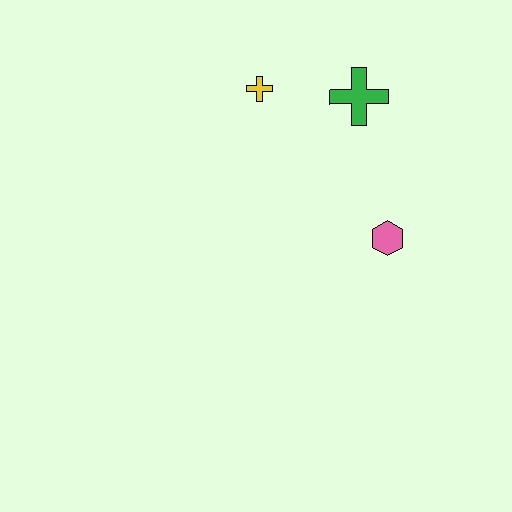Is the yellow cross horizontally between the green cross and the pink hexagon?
No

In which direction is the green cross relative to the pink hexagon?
The green cross is above the pink hexagon.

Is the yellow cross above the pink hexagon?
Yes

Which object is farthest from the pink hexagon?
The yellow cross is farthest from the pink hexagon.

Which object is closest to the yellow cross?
The green cross is closest to the yellow cross.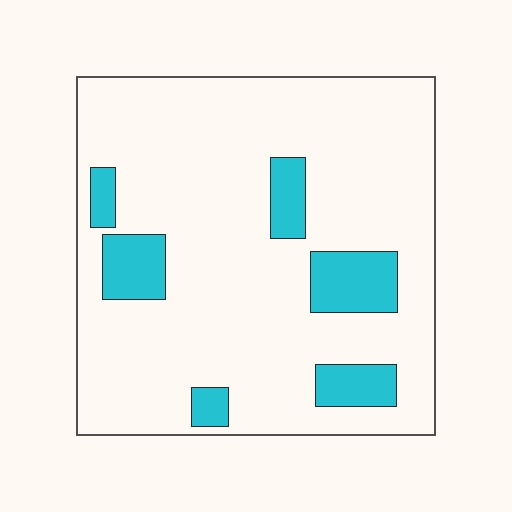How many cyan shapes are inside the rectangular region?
6.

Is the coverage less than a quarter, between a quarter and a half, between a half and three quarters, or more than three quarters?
Less than a quarter.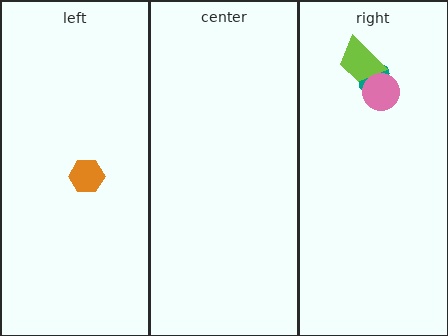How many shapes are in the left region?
1.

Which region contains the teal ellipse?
The right region.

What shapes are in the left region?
The orange hexagon.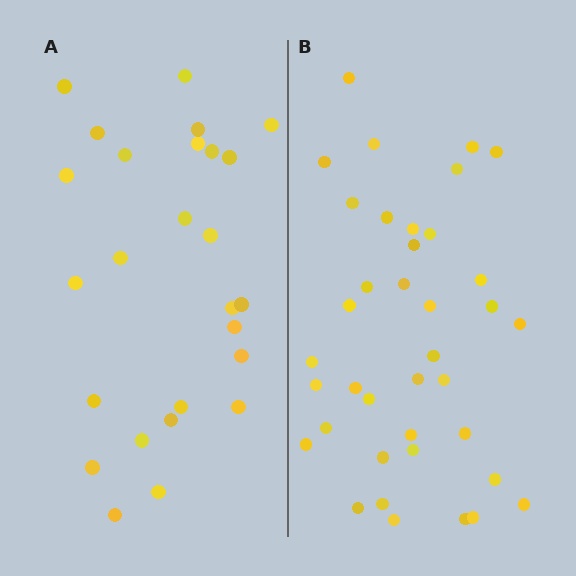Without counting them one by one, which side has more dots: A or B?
Region B (the right region) has more dots.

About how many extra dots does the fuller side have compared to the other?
Region B has roughly 12 or so more dots than region A.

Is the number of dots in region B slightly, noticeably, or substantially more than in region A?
Region B has substantially more. The ratio is roughly 1.5 to 1.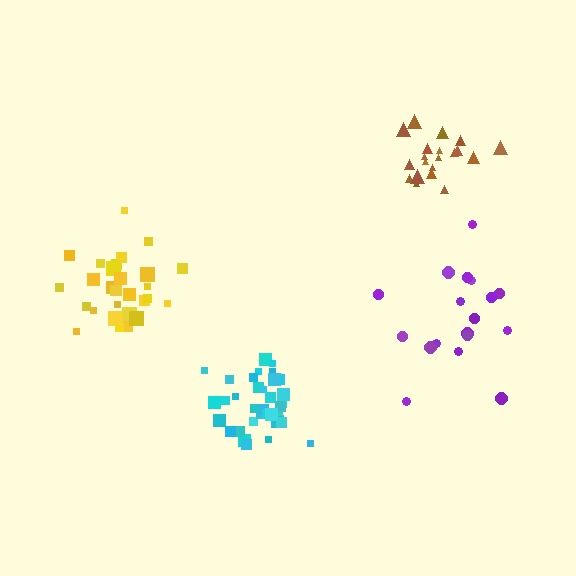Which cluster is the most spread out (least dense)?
Purple.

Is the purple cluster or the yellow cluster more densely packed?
Yellow.